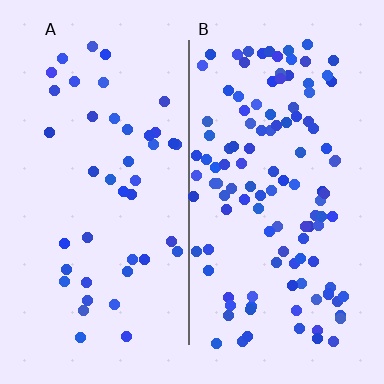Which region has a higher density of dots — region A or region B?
B (the right).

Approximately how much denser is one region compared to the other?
Approximately 2.7× — region B over region A.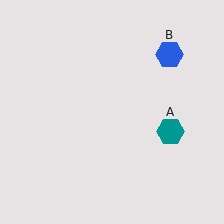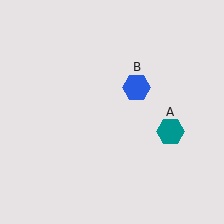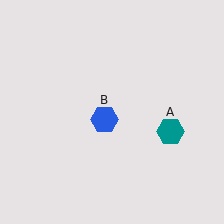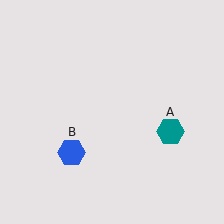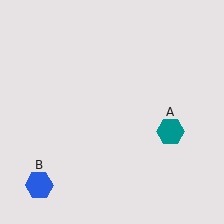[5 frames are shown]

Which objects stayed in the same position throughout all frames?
Teal hexagon (object A) remained stationary.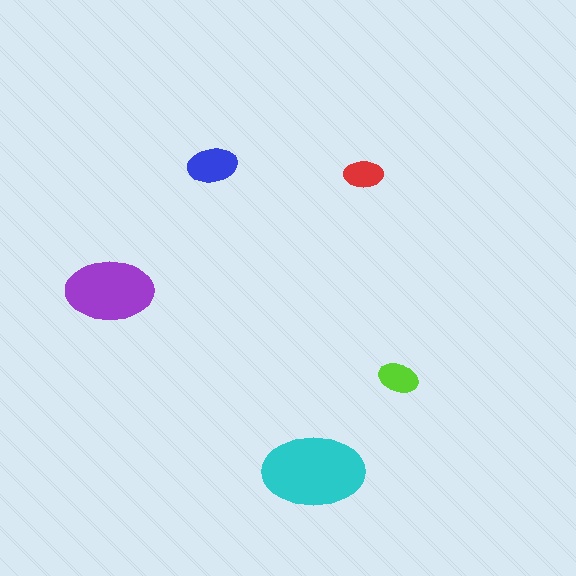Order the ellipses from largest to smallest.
the cyan one, the purple one, the blue one, the lime one, the red one.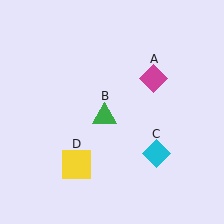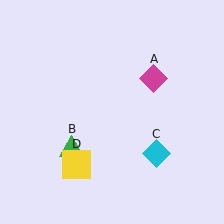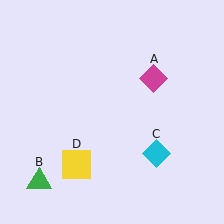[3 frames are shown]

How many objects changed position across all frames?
1 object changed position: green triangle (object B).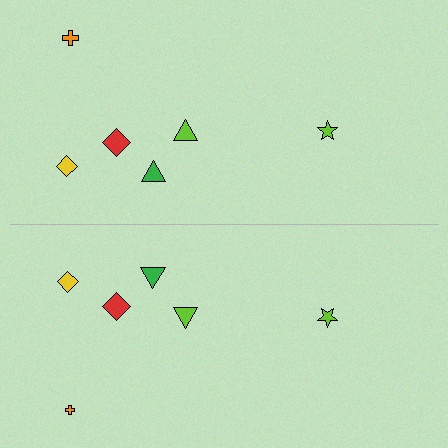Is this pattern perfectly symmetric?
No, the pattern is not perfectly symmetric. The orange cross on the bottom side has a different size than its mirror counterpart.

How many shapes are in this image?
There are 12 shapes in this image.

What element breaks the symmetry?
The orange cross on the bottom side has a different size than its mirror counterpart.